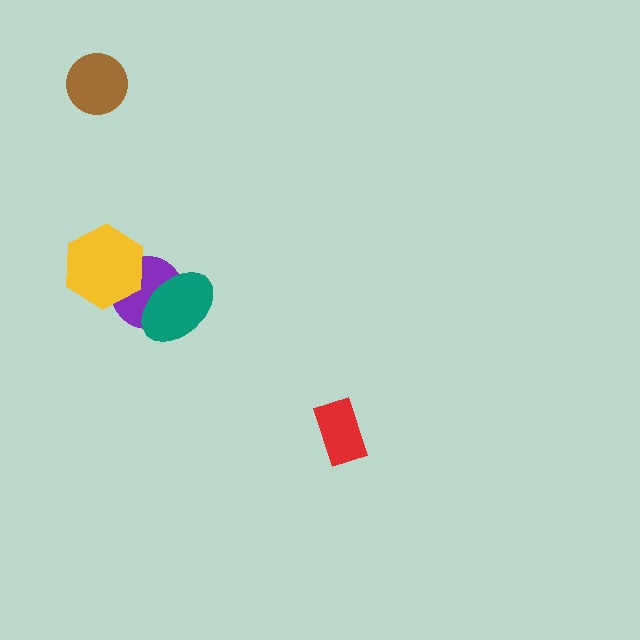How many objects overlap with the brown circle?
0 objects overlap with the brown circle.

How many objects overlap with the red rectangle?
0 objects overlap with the red rectangle.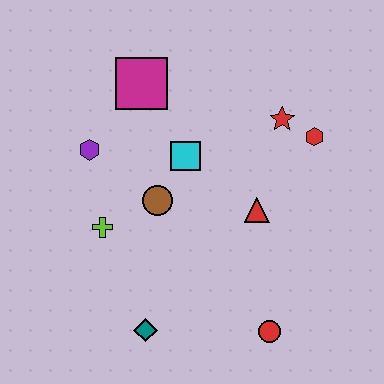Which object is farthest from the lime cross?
The red hexagon is farthest from the lime cross.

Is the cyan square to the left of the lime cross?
No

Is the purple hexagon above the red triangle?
Yes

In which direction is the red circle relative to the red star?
The red circle is below the red star.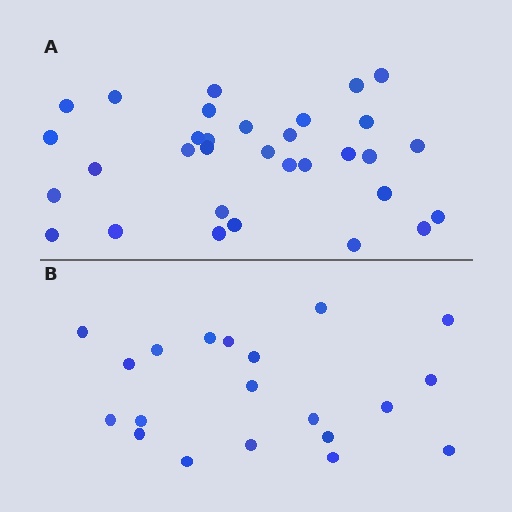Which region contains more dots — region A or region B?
Region A (the top region) has more dots.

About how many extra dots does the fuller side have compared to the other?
Region A has roughly 12 or so more dots than region B.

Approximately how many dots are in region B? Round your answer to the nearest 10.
About 20 dots.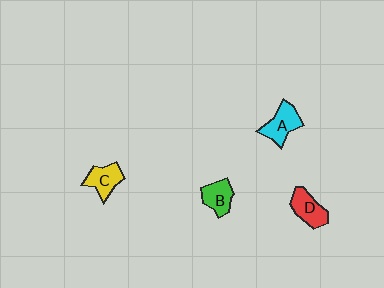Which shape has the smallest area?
Shape B (green).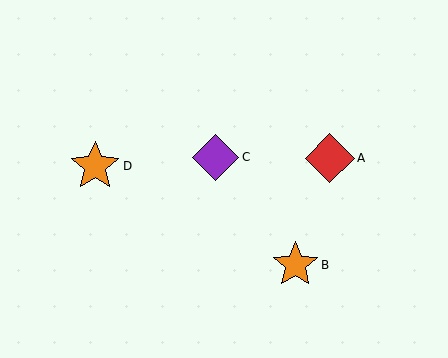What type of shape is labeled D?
Shape D is an orange star.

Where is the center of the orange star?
The center of the orange star is at (295, 265).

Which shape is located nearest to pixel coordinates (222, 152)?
The purple diamond (labeled C) at (216, 157) is nearest to that location.